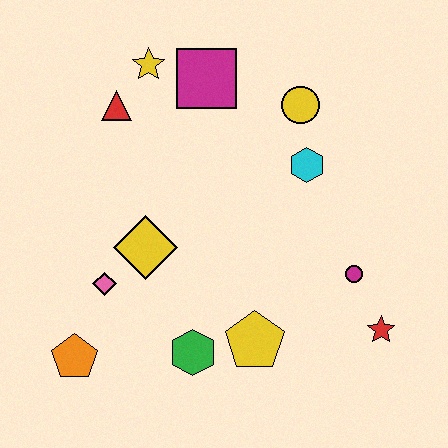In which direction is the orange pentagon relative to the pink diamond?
The orange pentagon is below the pink diamond.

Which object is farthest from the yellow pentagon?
The yellow star is farthest from the yellow pentagon.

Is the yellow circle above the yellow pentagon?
Yes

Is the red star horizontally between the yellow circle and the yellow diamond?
No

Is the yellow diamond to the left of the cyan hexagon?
Yes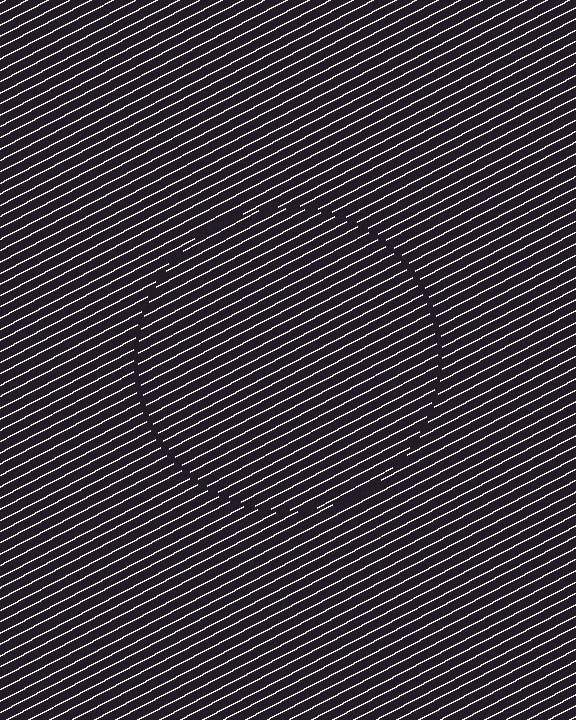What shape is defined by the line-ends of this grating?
An illusory circle. The interior of the shape contains the same grating, shifted by half a period — the contour is defined by the phase discontinuity where line-ends from the inner and outer gratings abut.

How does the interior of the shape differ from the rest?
The interior of the shape contains the same grating, shifted by half a period — the contour is defined by the phase discontinuity where line-ends from the inner and outer gratings abut.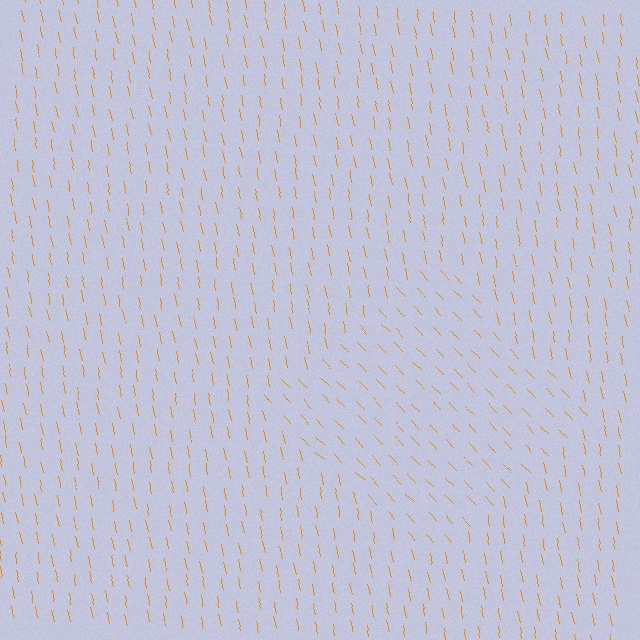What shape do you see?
I see a diamond.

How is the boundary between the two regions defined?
The boundary is defined purely by a change in line orientation (approximately 33 degrees difference). All lines are the same color and thickness.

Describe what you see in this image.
The image is filled with small orange line segments. A diamond region in the image has lines oriented differently from the surrounding lines, creating a visible texture boundary.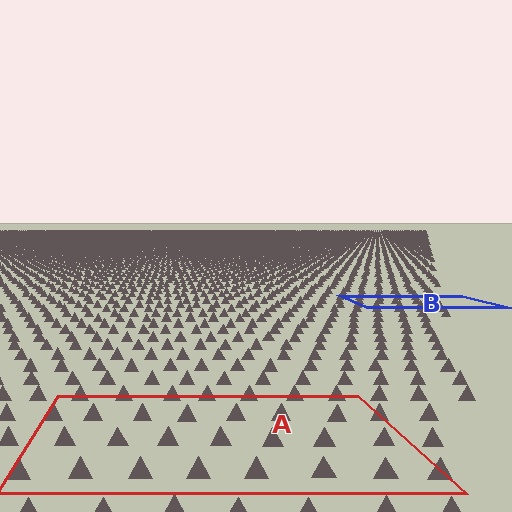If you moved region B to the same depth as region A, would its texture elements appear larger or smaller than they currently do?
They would appear larger. At a closer depth, the same texture elements are projected at a bigger on-screen size.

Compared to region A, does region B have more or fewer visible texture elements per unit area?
Region B has more texture elements per unit area — they are packed more densely because it is farther away.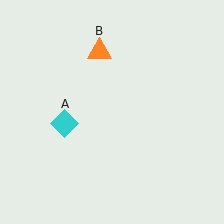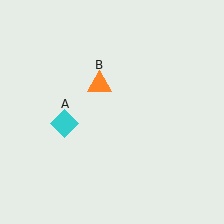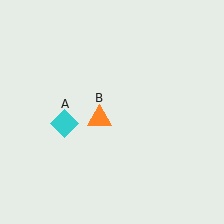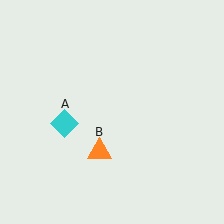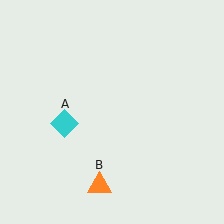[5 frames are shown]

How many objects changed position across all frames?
1 object changed position: orange triangle (object B).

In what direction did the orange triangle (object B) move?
The orange triangle (object B) moved down.